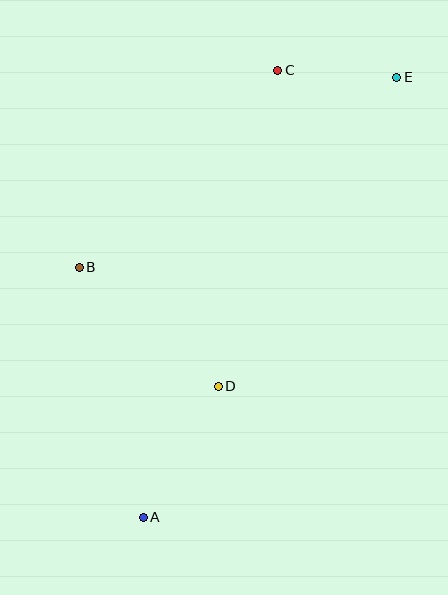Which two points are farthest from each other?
Points A and E are farthest from each other.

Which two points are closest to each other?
Points C and E are closest to each other.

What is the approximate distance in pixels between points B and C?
The distance between B and C is approximately 280 pixels.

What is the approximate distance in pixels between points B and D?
The distance between B and D is approximately 183 pixels.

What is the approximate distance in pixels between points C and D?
The distance between C and D is approximately 322 pixels.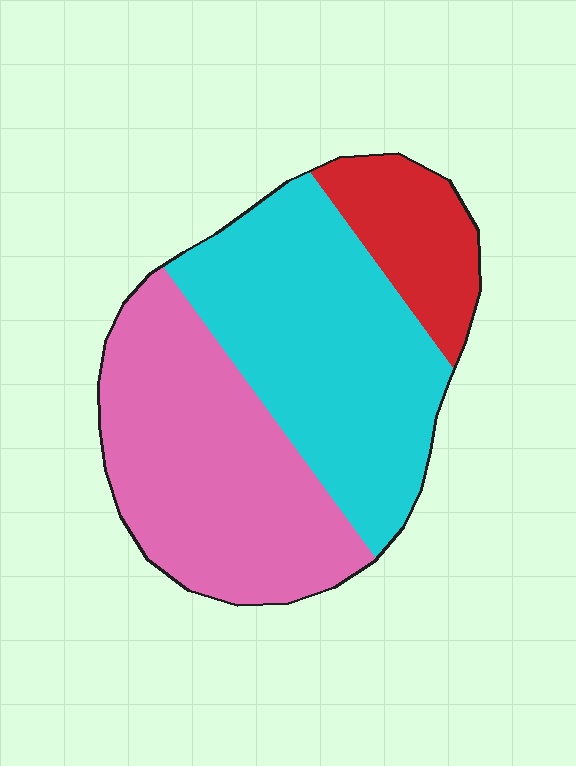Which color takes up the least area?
Red, at roughly 15%.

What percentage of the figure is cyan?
Cyan takes up about two fifths (2/5) of the figure.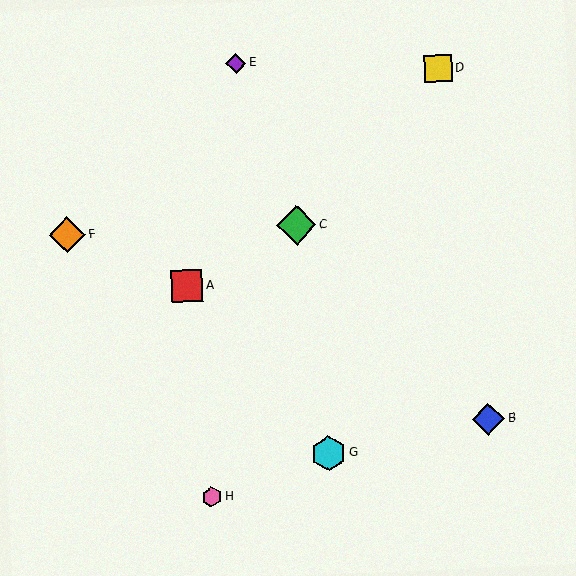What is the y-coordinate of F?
Object F is at y≈235.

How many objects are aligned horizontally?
2 objects (C, F) are aligned horizontally.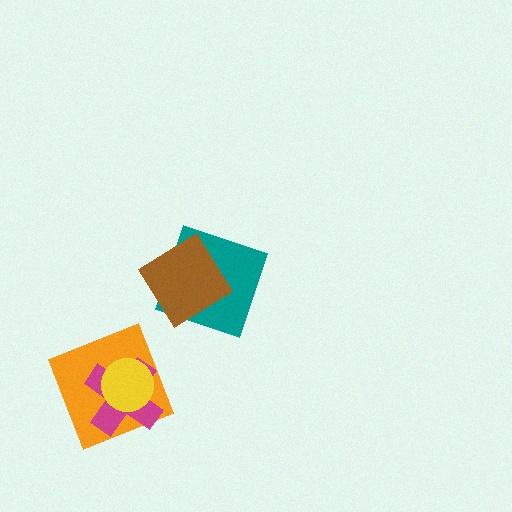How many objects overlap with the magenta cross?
2 objects overlap with the magenta cross.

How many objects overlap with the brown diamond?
1 object overlaps with the brown diamond.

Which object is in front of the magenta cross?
The yellow circle is in front of the magenta cross.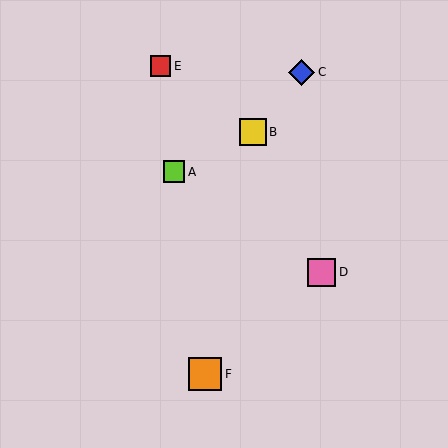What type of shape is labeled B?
Shape B is a yellow square.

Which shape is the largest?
The orange square (labeled F) is the largest.